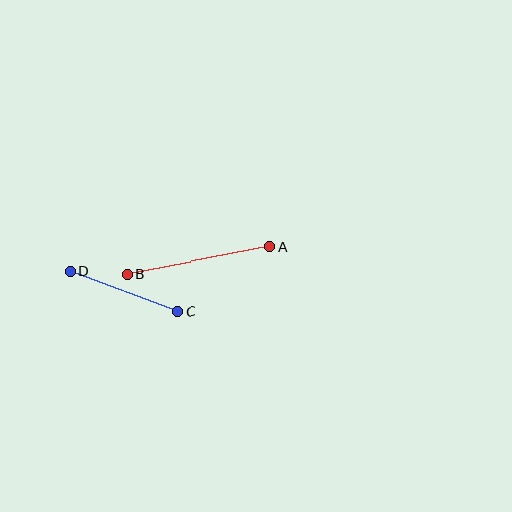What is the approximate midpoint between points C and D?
The midpoint is at approximately (124, 292) pixels.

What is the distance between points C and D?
The distance is approximately 115 pixels.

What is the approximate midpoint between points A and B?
The midpoint is at approximately (198, 260) pixels.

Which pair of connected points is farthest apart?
Points A and B are farthest apart.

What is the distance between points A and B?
The distance is approximately 145 pixels.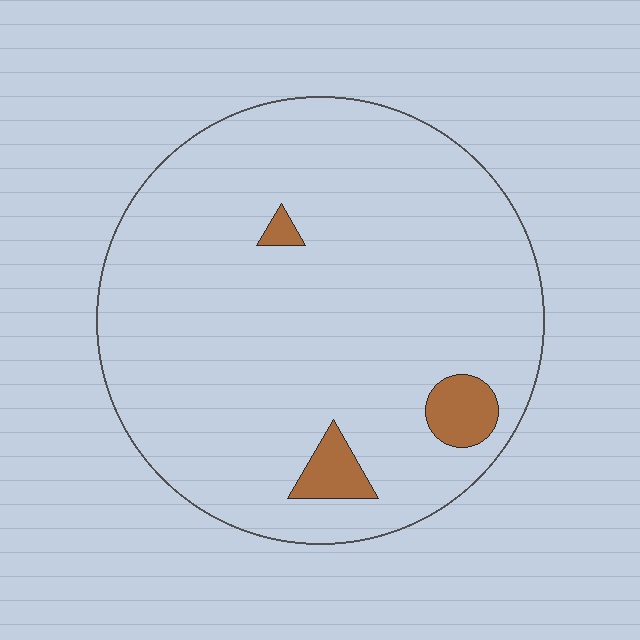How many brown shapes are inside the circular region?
3.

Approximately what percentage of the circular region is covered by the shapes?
Approximately 5%.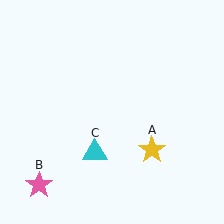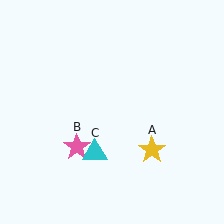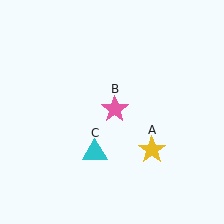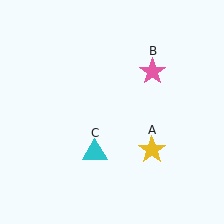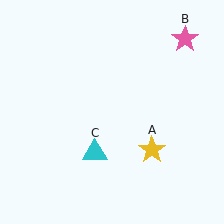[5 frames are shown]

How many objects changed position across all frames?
1 object changed position: pink star (object B).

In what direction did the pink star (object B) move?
The pink star (object B) moved up and to the right.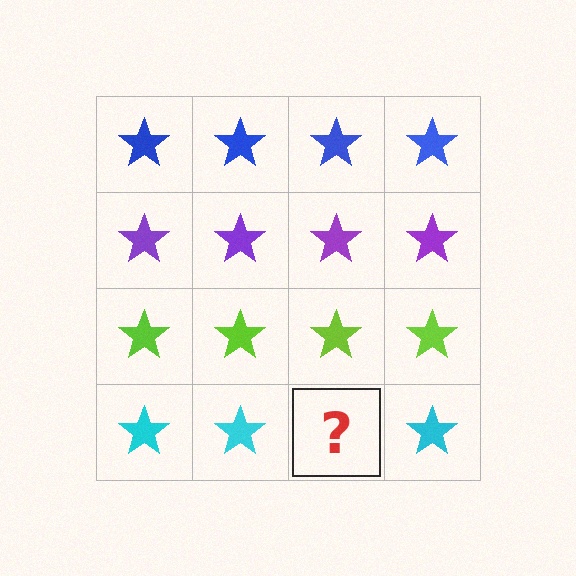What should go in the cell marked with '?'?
The missing cell should contain a cyan star.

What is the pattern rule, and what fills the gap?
The rule is that each row has a consistent color. The gap should be filled with a cyan star.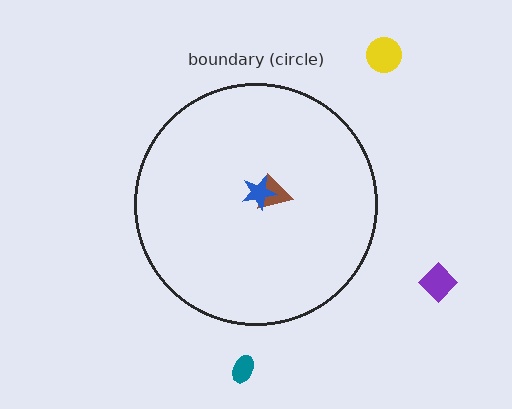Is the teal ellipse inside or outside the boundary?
Outside.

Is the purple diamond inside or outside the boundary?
Outside.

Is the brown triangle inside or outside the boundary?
Inside.